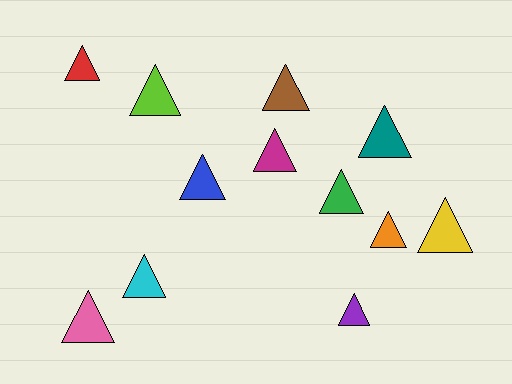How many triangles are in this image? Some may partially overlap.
There are 12 triangles.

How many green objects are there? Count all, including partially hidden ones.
There is 1 green object.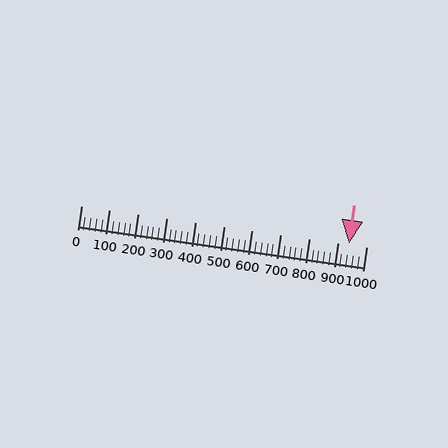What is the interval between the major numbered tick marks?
The major tick marks are spaced 100 units apart.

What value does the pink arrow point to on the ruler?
The pink arrow points to approximately 940.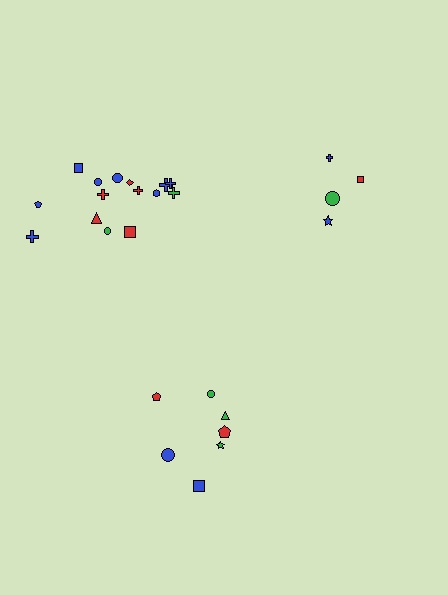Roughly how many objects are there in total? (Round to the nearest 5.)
Roughly 25 objects in total.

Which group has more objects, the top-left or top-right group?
The top-left group.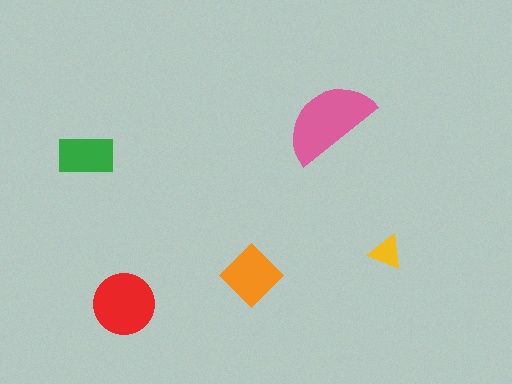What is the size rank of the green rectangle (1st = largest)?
4th.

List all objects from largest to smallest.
The pink semicircle, the red circle, the orange diamond, the green rectangle, the yellow triangle.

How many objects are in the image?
There are 5 objects in the image.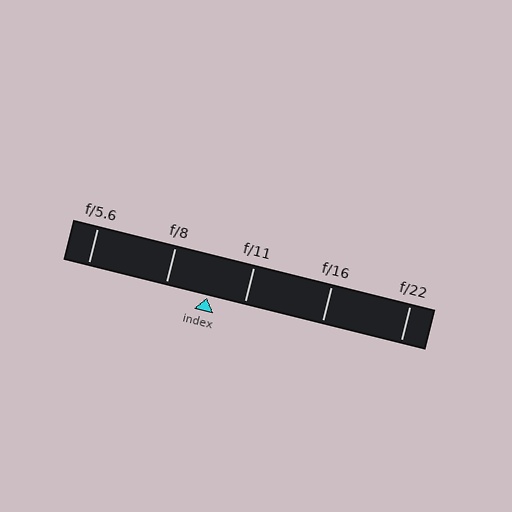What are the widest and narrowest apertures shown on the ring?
The widest aperture shown is f/5.6 and the narrowest is f/22.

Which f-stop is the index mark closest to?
The index mark is closest to f/11.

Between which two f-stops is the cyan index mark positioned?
The index mark is between f/8 and f/11.